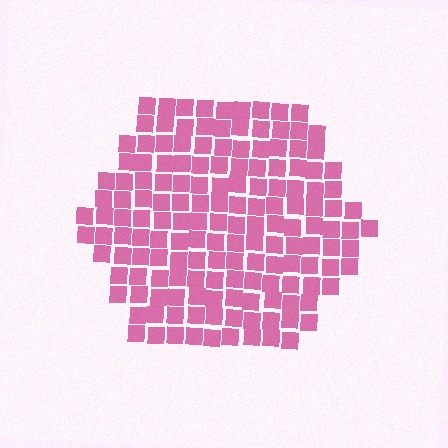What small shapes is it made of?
It is made of small squares.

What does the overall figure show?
The overall figure shows a hexagon.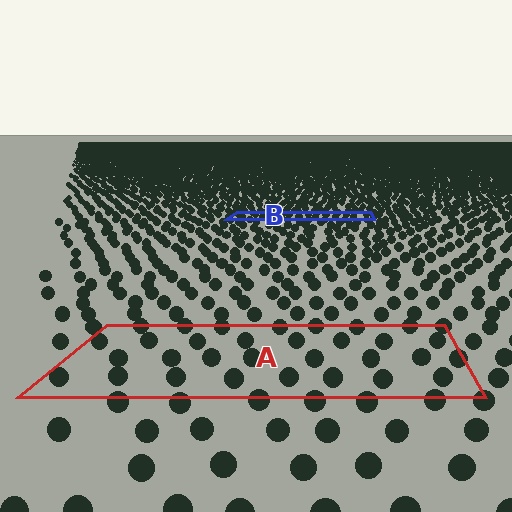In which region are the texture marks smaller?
The texture marks are smaller in region B, because it is farther away.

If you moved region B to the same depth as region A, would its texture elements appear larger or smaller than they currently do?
They would appear larger. At a closer depth, the same texture elements are projected at a bigger on-screen size.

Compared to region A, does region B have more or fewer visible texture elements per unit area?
Region B has more texture elements per unit area — they are packed more densely because it is farther away.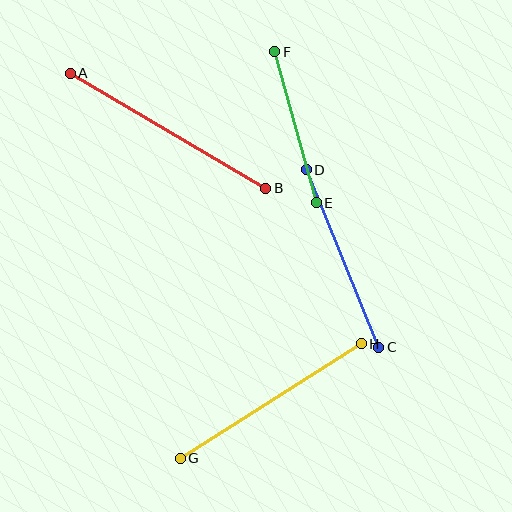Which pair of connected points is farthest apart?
Points A and B are farthest apart.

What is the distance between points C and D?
The distance is approximately 192 pixels.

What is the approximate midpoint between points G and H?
The midpoint is at approximately (271, 401) pixels.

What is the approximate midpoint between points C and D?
The midpoint is at approximately (343, 259) pixels.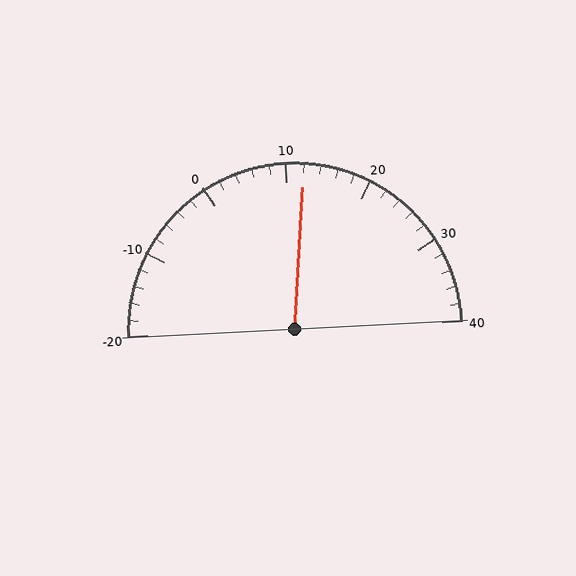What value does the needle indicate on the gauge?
The needle indicates approximately 12.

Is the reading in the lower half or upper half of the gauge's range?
The reading is in the upper half of the range (-20 to 40).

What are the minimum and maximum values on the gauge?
The gauge ranges from -20 to 40.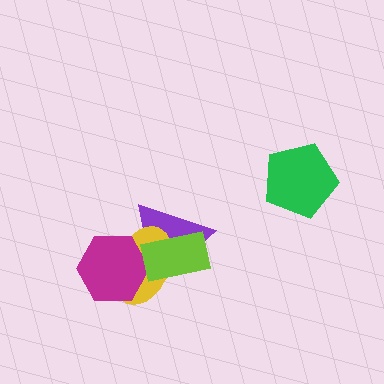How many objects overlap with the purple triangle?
3 objects overlap with the purple triangle.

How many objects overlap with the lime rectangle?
2 objects overlap with the lime rectangle.